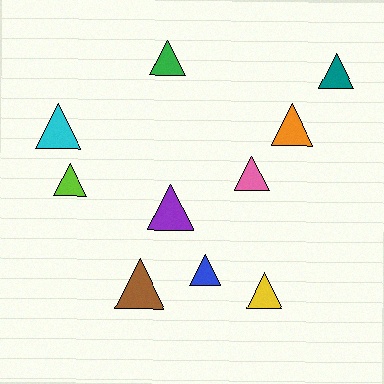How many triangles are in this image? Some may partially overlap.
There are 10 triangles.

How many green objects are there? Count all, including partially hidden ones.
There is 1 green object.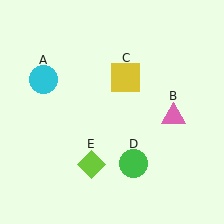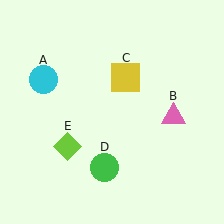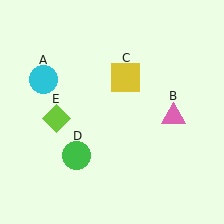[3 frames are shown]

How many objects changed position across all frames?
2 objects changed position: green circle (object D), lime diamond (object E).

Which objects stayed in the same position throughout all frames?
Cyan circle (object A) and pink triangle (object B) and yellow square (object C) remained stationary.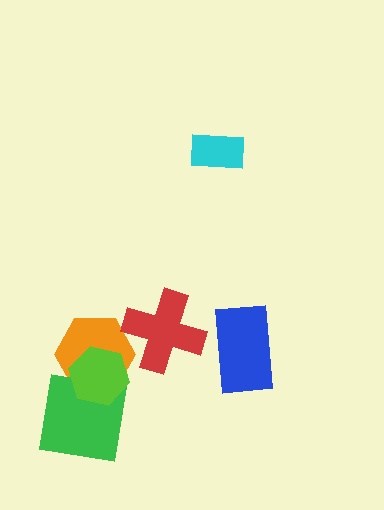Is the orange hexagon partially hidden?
Yes, it is partially covered by another shape.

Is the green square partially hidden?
Yes, it is partially covered by another shape.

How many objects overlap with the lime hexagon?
2 objects overlap with the lime hexagon.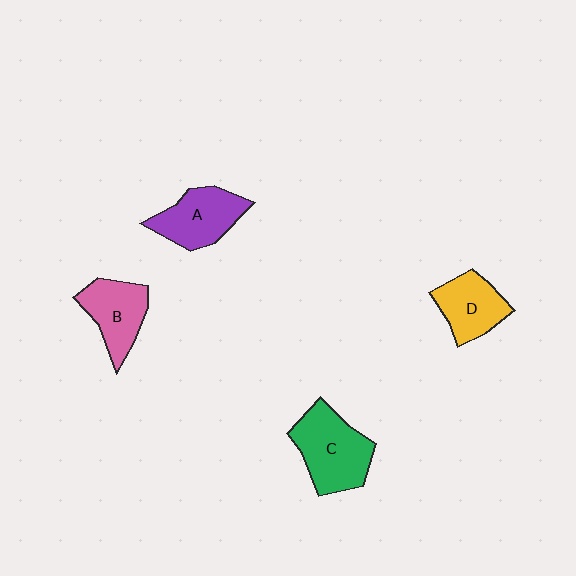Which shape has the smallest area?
Shape D (yellow).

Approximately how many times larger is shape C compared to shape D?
Approximately 1.4 times.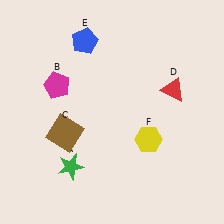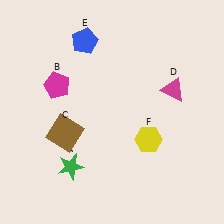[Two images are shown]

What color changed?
The triangle (D) changed from red in Image 1 to magenta in Image 2.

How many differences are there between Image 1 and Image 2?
There is 1 difference between the two images.